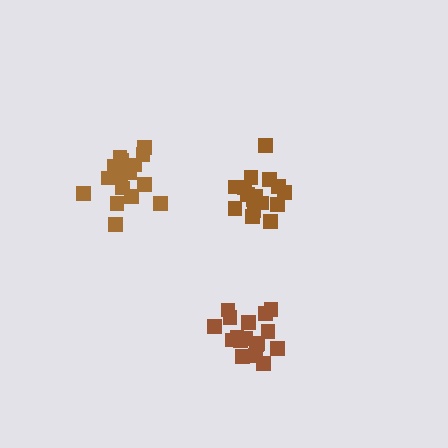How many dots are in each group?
Group 1: 17 dots, Group 2: 16 dots, Group 3: 17 dots (50 total).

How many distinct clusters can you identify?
There are 3 distinct clusters.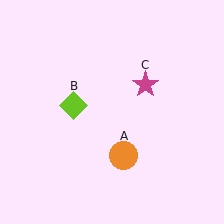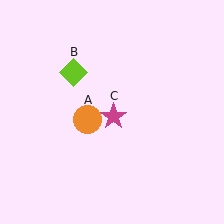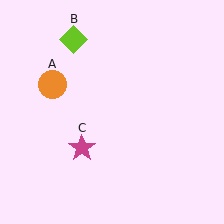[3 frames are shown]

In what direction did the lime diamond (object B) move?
The lime diamond (object B) moved up.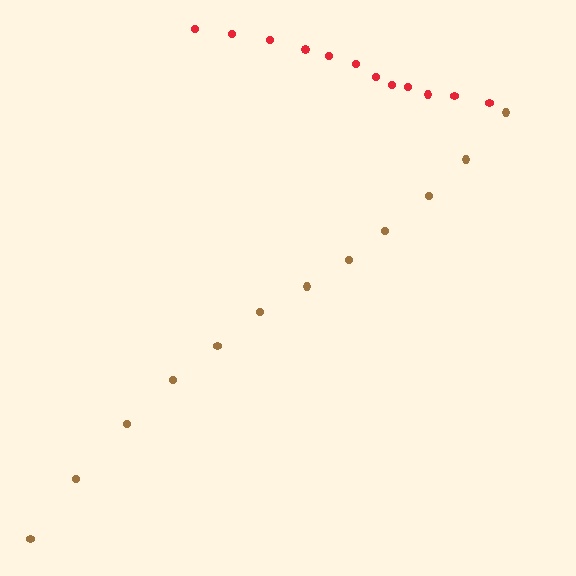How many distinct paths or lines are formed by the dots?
There are 2 distinct paths.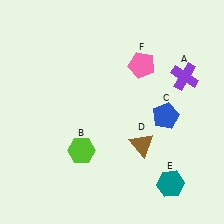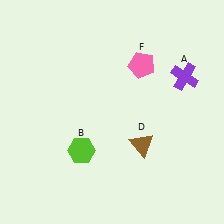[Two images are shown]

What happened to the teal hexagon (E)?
The teal hexagon (E) was removed in Image 2. It was in the bottom-right area of Image 1.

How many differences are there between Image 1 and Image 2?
There are 2 differences between the two images.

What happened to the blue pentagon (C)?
The blue pentagon (C) was removed in Image 2. It was in the bottom-right area of Image 1.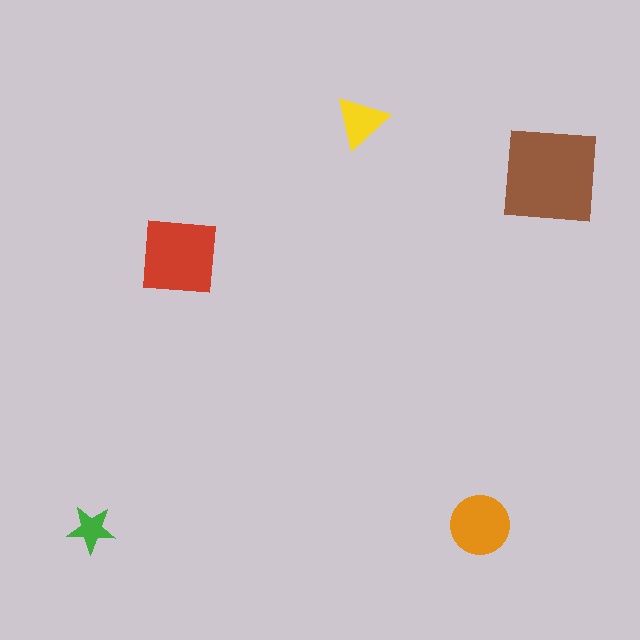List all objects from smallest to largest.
The green star, the yellow triangle, the orange circle, the red square, the brown square.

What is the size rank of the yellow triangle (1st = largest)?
4th.